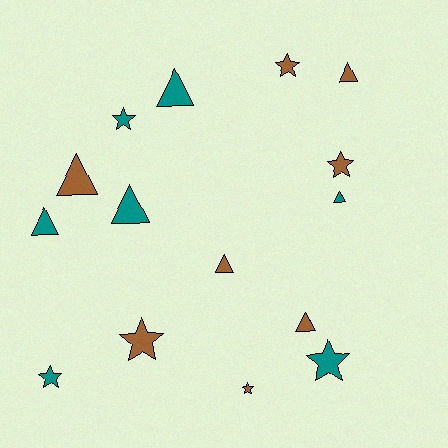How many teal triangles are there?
There are 4 teal triangles.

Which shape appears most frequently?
Triangle, with 8 objects.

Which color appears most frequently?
Brown, with 8 objects.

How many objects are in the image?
There are 15 objects.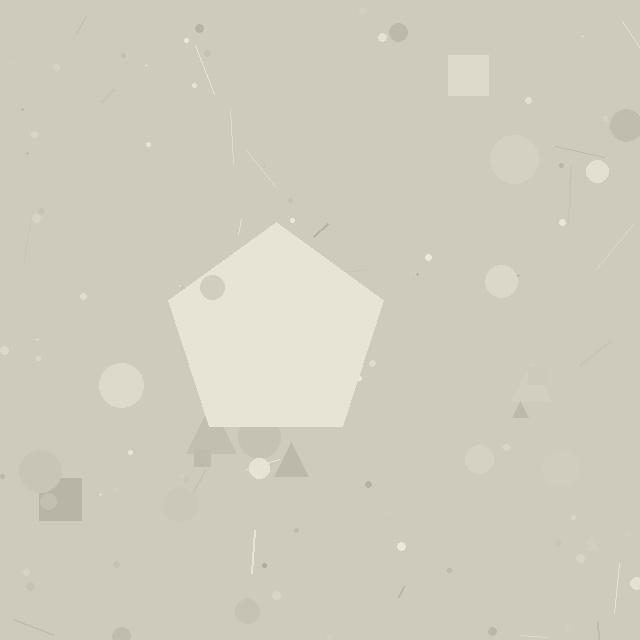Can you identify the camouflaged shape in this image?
The camouflaged shape is a pentagon.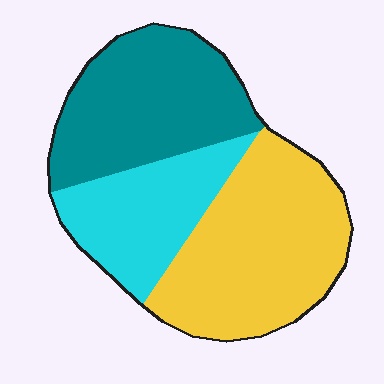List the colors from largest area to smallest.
From largest to smallest: yellow, teal, cyan.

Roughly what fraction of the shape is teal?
Teal takes up between a quarter and a half of the shape.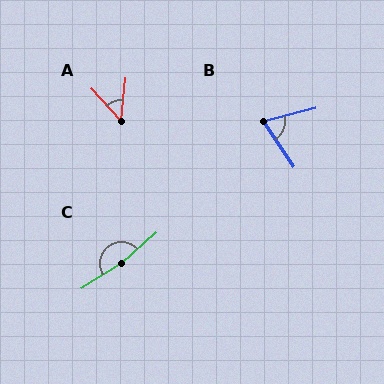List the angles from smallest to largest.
A (49°), B (71°), C (170°).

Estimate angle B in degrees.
Approximately 71 degrees.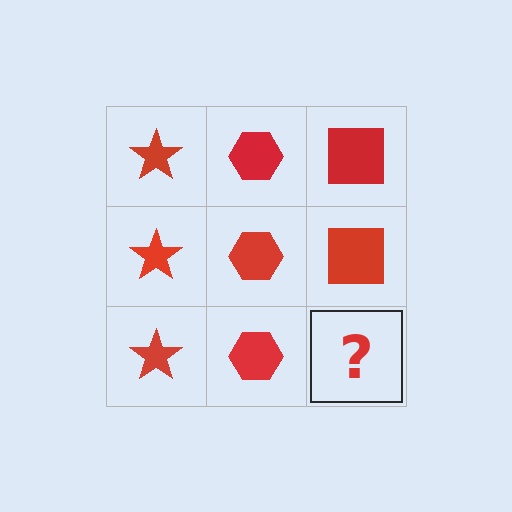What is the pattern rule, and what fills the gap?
The rule is that each column has a consistent shape. The gap should be filled with a red square.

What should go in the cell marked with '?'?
The missing cell should contain a red square.